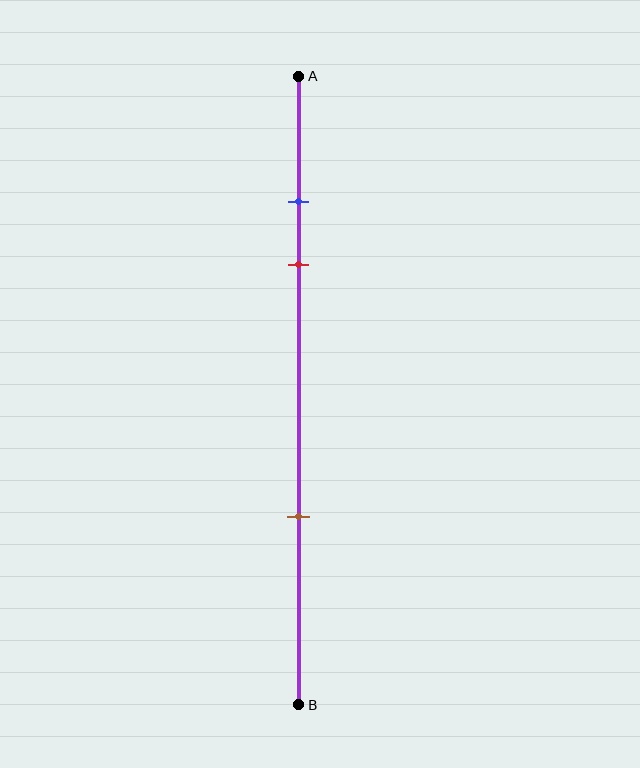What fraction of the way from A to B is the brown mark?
The brown mark is approximately 70% (0.7) of the way from A to B.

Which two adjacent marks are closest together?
The blue and red marks are the closest adjacent pair.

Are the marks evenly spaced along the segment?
No, the marks are not evenly spaced.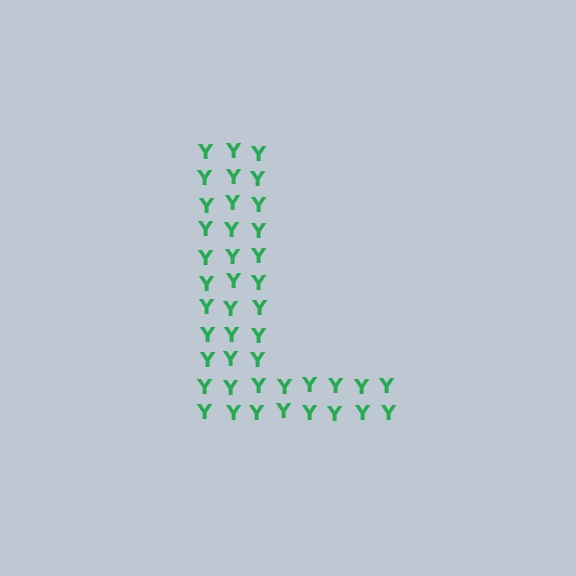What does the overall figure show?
The overall figure shows the letter L.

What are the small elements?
The small elements are letter Y's.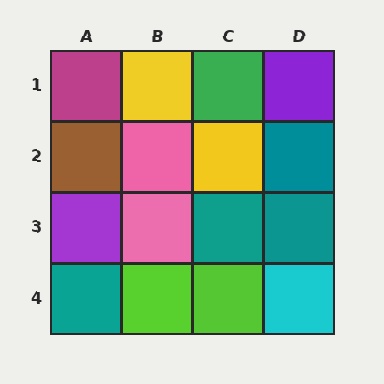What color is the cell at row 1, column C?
Green.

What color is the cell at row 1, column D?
Purple.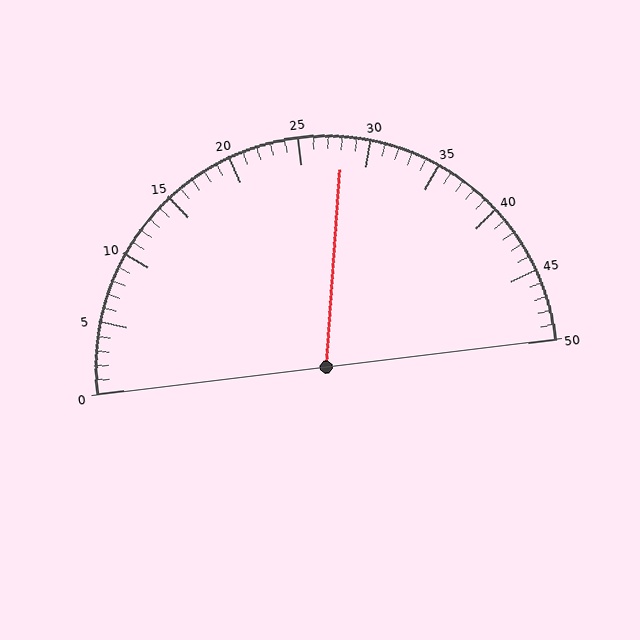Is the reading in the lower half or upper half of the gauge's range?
The reading is in the upper half of the range (0 to 50).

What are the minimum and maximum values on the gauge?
The gauge ranges from 0 to 50.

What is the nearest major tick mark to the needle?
The nearest major tick mark is 30.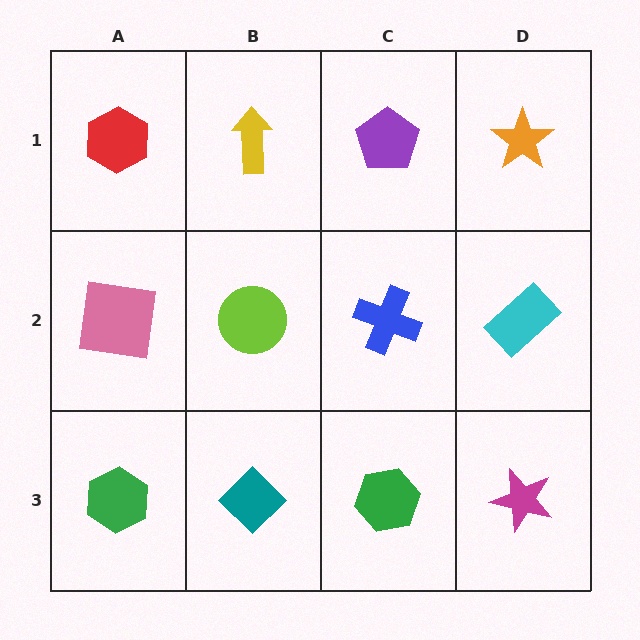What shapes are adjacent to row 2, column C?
A purple pentagon (row 1, column C), a green hexagon (row 3, column C), a lime circle (row 2, column B), a cyan rectangle (row 2, column D).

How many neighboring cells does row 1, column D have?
2.